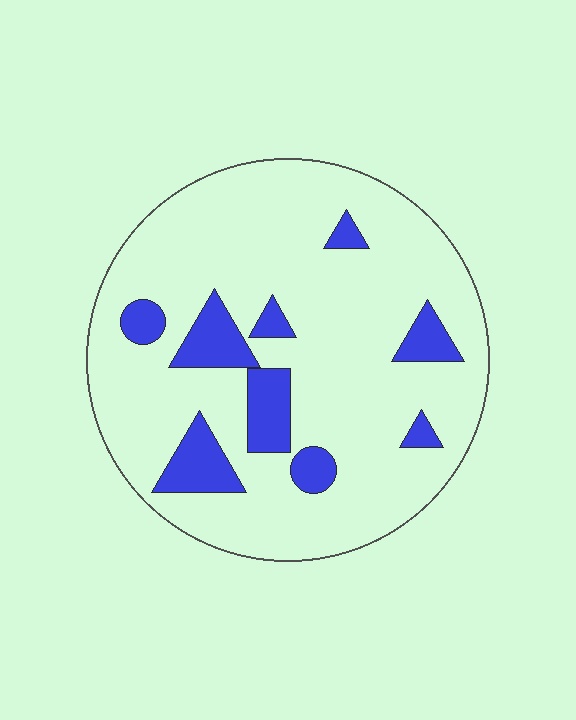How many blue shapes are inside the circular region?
9.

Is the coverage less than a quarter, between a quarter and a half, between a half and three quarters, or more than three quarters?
Less than a quarter.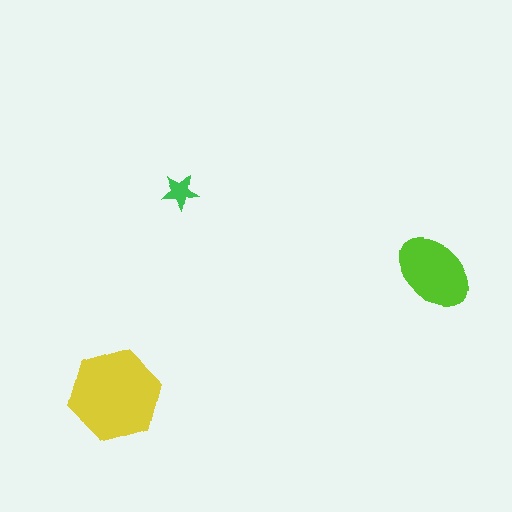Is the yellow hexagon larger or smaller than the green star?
Larger.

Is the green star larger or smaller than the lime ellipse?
Smaller.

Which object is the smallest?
The green star.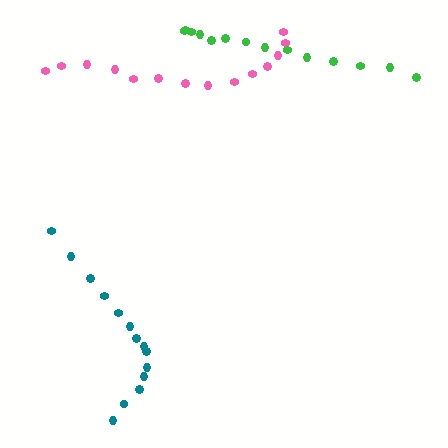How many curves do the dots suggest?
There are 3 distinct paths.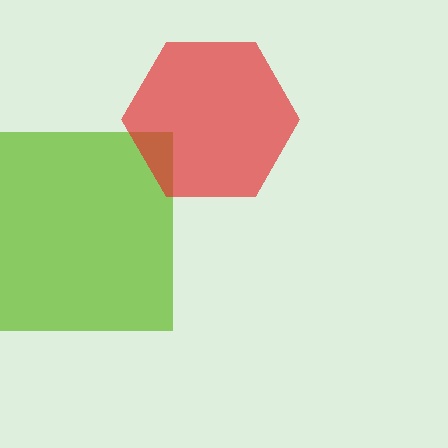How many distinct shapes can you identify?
There are 2 distinct shapes: a lime square, a red hexagon.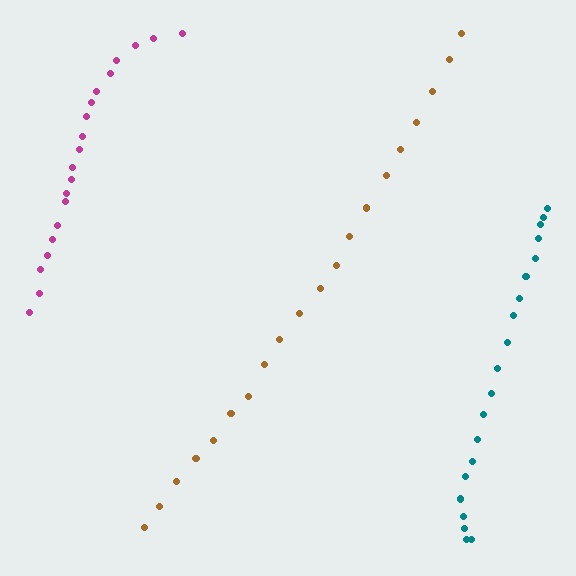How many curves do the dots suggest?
There are 3 distinct paths.